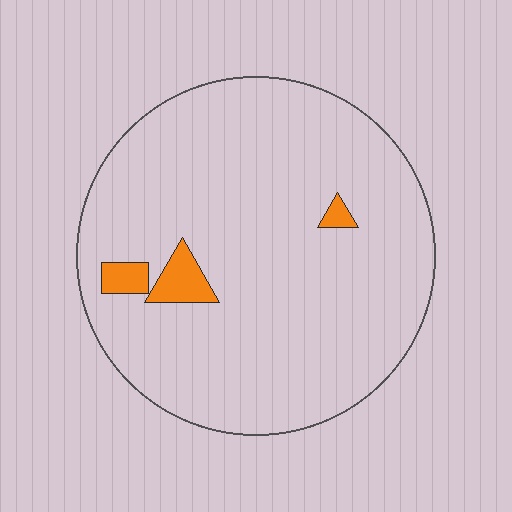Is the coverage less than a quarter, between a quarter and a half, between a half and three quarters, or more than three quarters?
Less than a quarter.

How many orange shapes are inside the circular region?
3.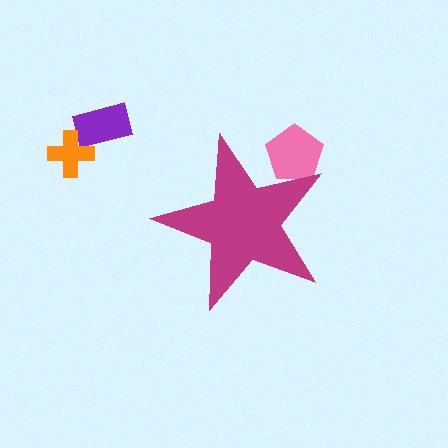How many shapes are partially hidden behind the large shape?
1 shape is partially hidden.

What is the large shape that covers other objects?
A magenta star.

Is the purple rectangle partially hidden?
No, the purple rectangle is fully visible.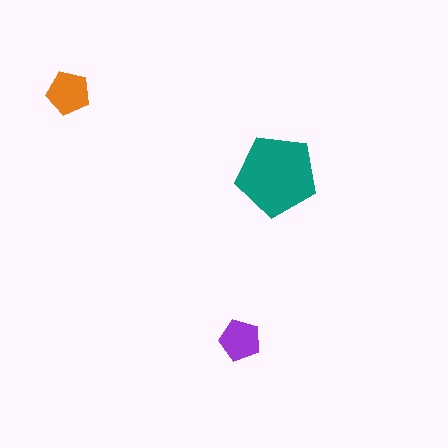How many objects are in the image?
There are 3 objects in the image.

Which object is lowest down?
The purple pentagon is bottommost.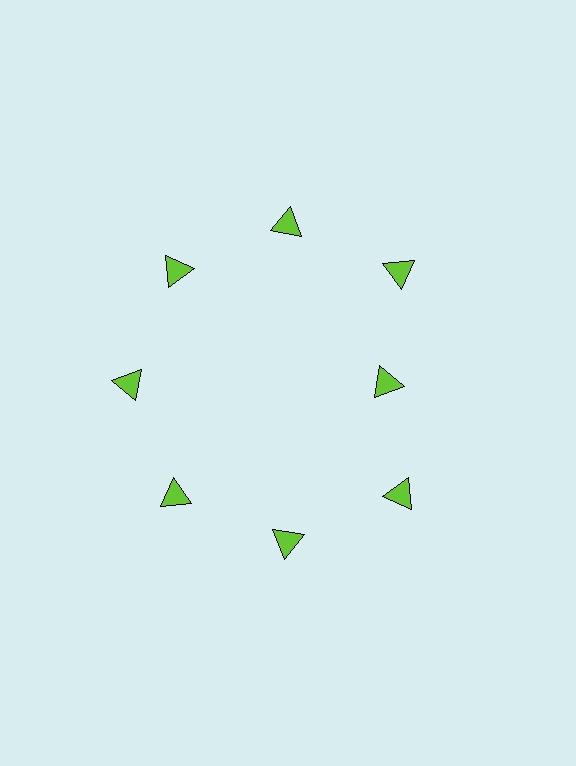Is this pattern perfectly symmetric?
No. The 8 lime triangles are arranged in a ring, but one element near the 3 o'clock position is pulled inward toward the center, breaking the 8-fold rotational symmetry.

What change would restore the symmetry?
The symmetry would be restored by moving it outward, back onto the ring so that all 8 triangles sit at equal angles and equal distance from the center.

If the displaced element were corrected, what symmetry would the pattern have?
It would have 8-fold rotational symmetry — the pattern would map onto itself every 45 degrees.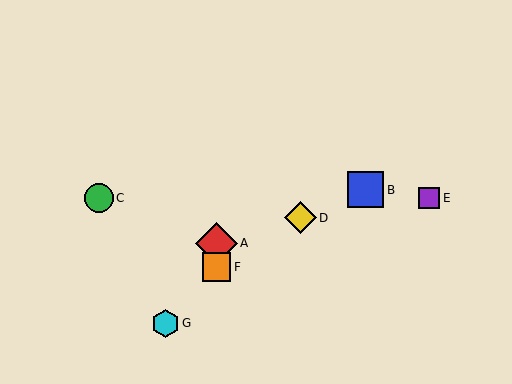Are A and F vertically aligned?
Yes, both are at x≈217.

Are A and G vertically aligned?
No, A is at x≈217 and G is at x≈165.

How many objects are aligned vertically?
2 objects (A, F) are aligned vertically.